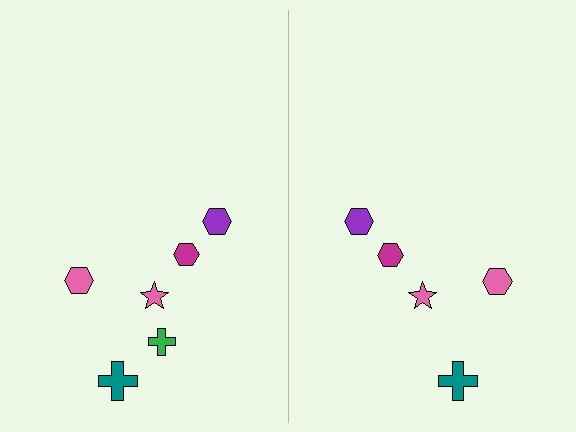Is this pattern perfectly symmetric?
No, the pattern is not perfectly symmetric. A green cross is missing from the right side.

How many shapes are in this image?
There are 11 shapes in this image.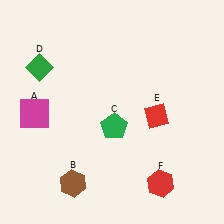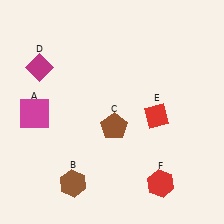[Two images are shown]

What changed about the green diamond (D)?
In Image 1, D is green. In Image 2, it changed to magenta.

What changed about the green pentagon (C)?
In Image 1, C is green. In Image 2, it changed to brown.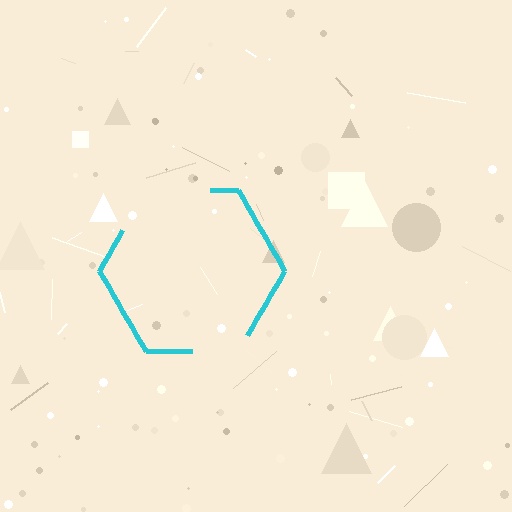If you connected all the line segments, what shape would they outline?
They would outline a hexagon.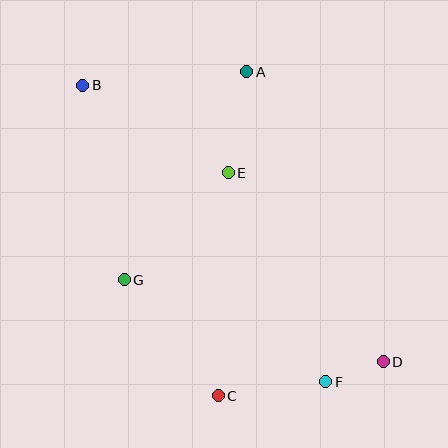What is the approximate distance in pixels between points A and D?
The distance between A and D is approximately 320 pixels.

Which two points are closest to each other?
Points D and F are closest to each other.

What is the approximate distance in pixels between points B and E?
The distance between B and E is approximately 170 pixels.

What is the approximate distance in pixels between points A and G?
The distance between A and G is approximately 241 pixels.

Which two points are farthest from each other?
Points B and D are farthest from each other.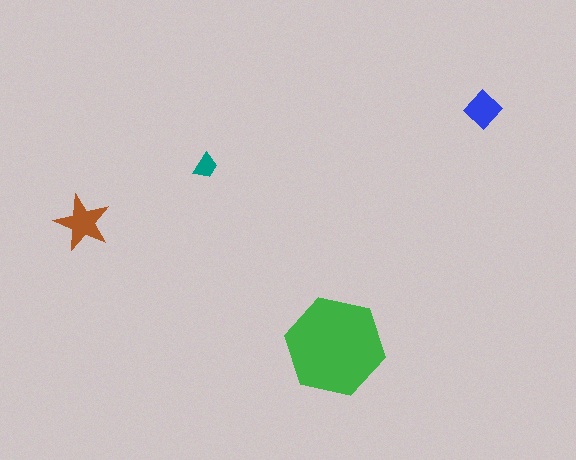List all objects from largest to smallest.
The green hexagon, the brown star, the blue diamond, the teal trapezoid.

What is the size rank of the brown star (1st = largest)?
2nd.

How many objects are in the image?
There are 4 objects in the image.